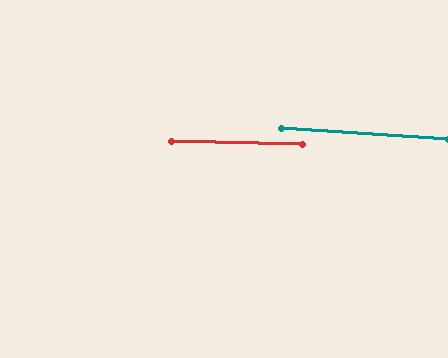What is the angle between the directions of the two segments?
Approximately 2 degrees.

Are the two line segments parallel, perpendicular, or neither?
Parallel — their directions differ by only 1.9°.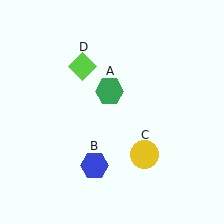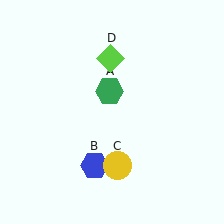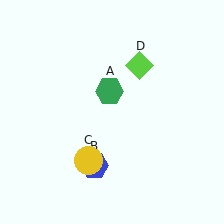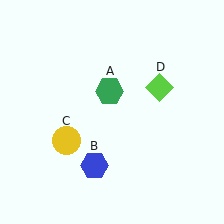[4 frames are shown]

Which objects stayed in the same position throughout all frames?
Green hexagon (object A) and blue hexagon (object B) remained stationary.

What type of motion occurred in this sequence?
The yellow circle (object C), lime diamond (object D) rotated clockwise around the center of the scene.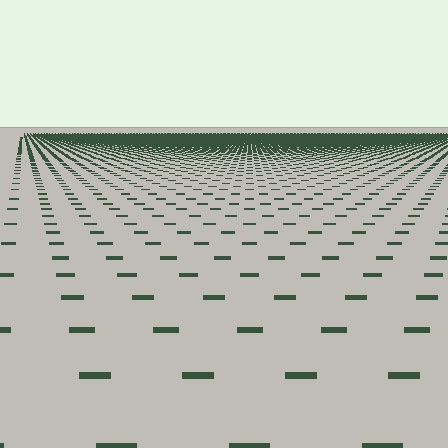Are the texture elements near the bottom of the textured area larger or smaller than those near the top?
Larger. Near the bottom, elements are closer to the viewer and appear at a bigger on-screen size.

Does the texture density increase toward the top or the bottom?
Density increases toward the top.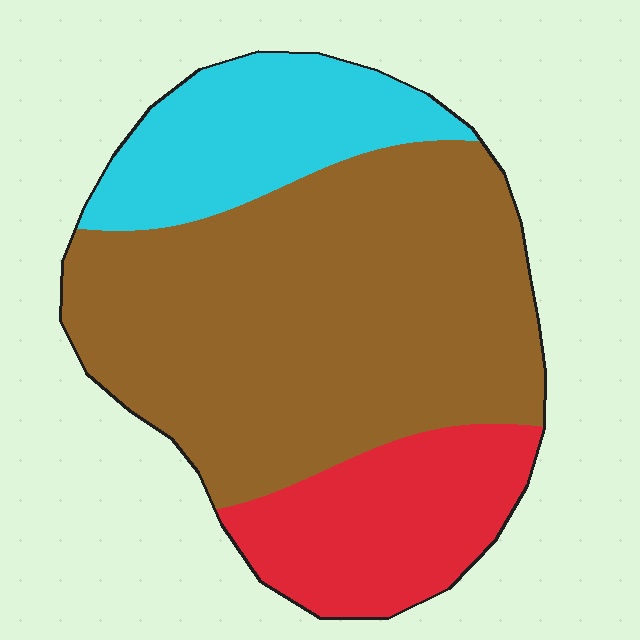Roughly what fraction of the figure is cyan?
Cyan covers around 20% of the figure.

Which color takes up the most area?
Brown, at roughly 60%.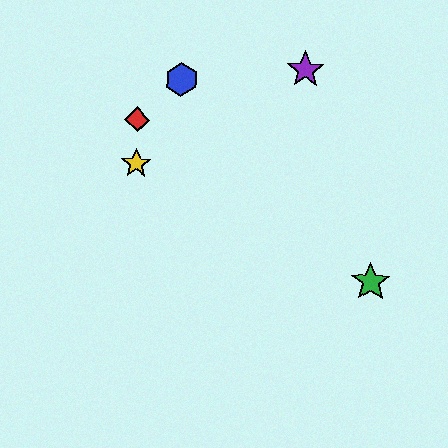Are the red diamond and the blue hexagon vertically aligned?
No, the red diamond is at x≈137 and the blue hexagon is at x≈181.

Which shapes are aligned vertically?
The red diamond, the yellow star are aligned vertically.